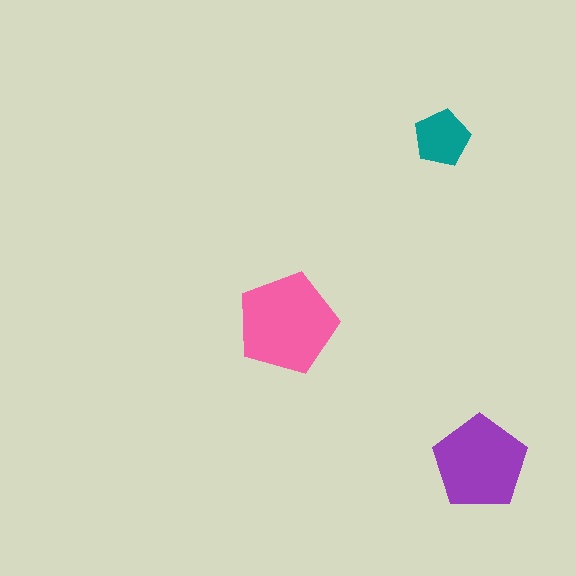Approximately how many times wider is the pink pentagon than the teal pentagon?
About 2 times wider.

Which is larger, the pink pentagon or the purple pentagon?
The pink one.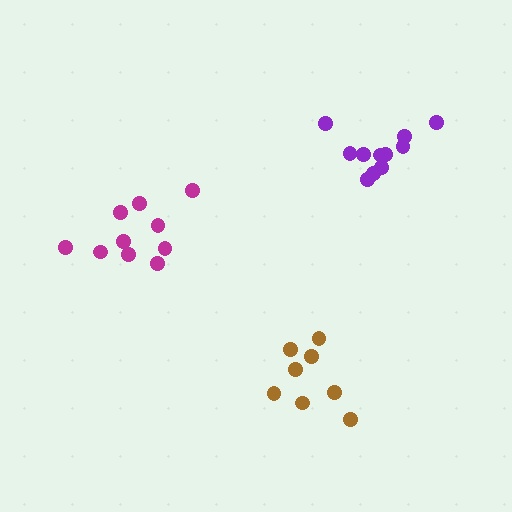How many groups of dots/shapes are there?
There are 3 groups.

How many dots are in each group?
Group 1: 10 dots, Group 2: 11 dots, Group 3: 8 dots (29 total).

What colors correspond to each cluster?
The clusters are colored: magenta, purple, brown.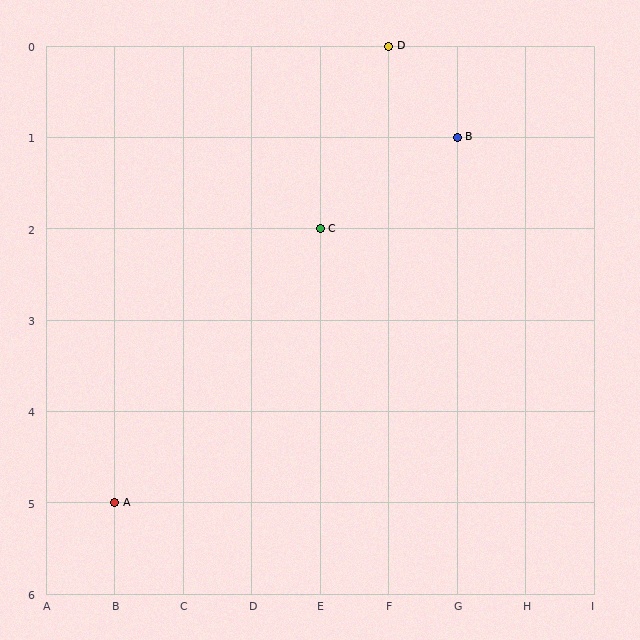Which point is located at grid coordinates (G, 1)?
Point B is at (G, 1).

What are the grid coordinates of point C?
Point C is at grid coordinates (E, 2).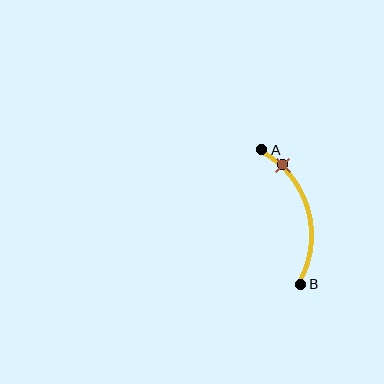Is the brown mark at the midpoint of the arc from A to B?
No. The brown mark lies on the arc but is closer to endpoint A. The arc midpoint would be at the point on the curve equidistant along the arc from both A and B.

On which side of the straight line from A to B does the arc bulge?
The arc bulges to the right of the straight line connecting A and B.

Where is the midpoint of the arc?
The arc midpoint is the point on the curve farthest from the straight line joining A and B. It sits to the right of that line.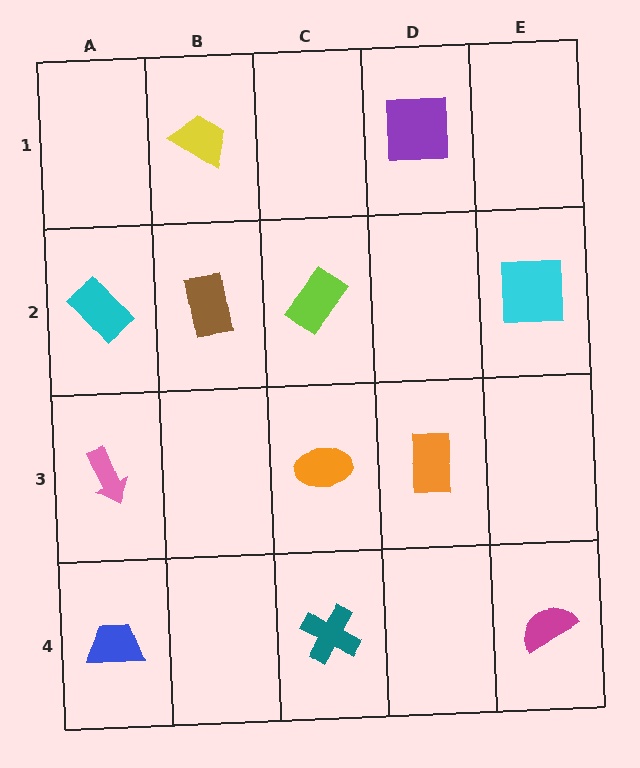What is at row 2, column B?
A brown rectangle.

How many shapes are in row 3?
3 shapes.